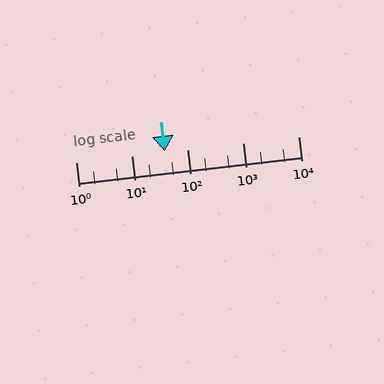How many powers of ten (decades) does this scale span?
The scale spans 4 decades, from 1 to 10000.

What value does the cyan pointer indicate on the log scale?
The pointer indicates approximately 39.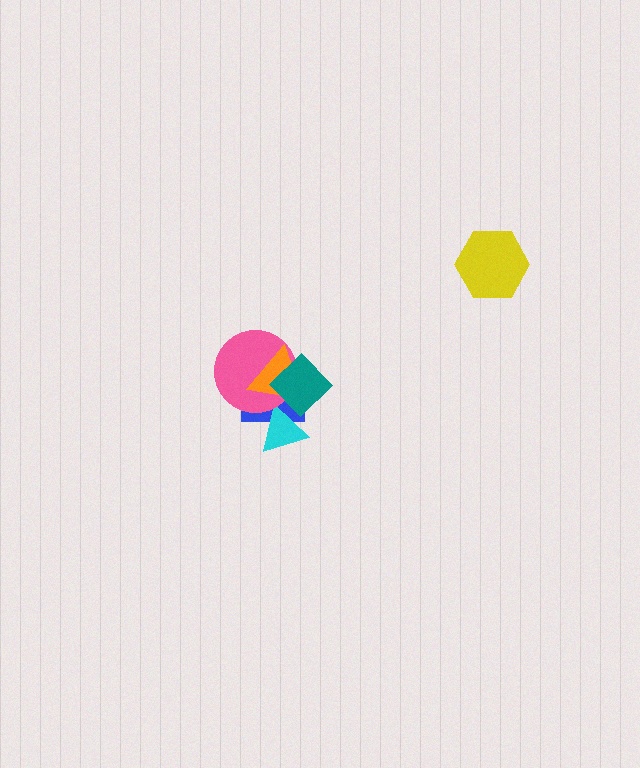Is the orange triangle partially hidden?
Yes, it is partially covered by another shape.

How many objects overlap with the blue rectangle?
4 objects overlap with the blue rectangle.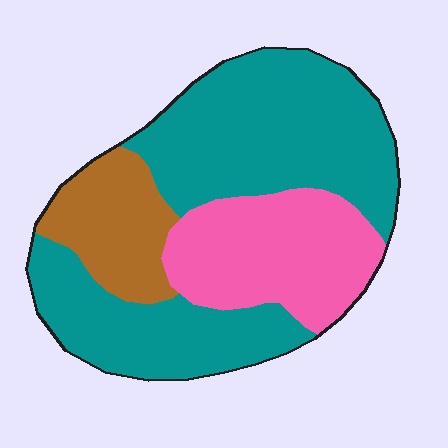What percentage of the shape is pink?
Pink takes up between a quarter and a half of the shape.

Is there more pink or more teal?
Teal.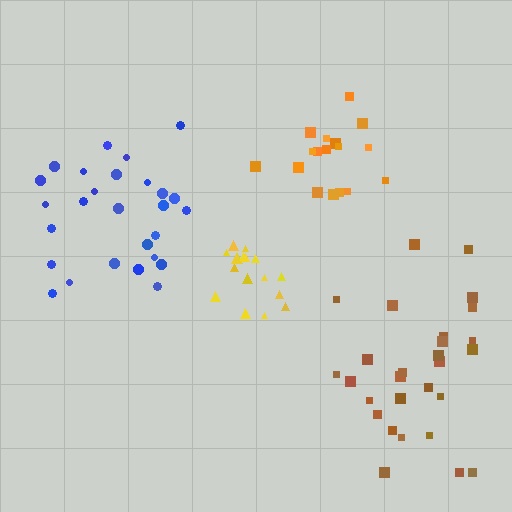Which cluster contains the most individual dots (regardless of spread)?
Brown (29).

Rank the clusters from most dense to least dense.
yellow, orange, blue, brown.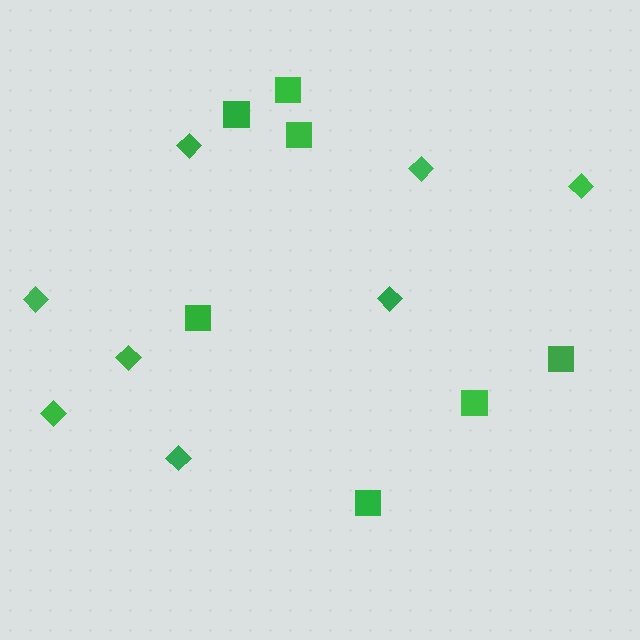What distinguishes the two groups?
There are 2 groups: one group of diamonds (8) and one group of squares (7).